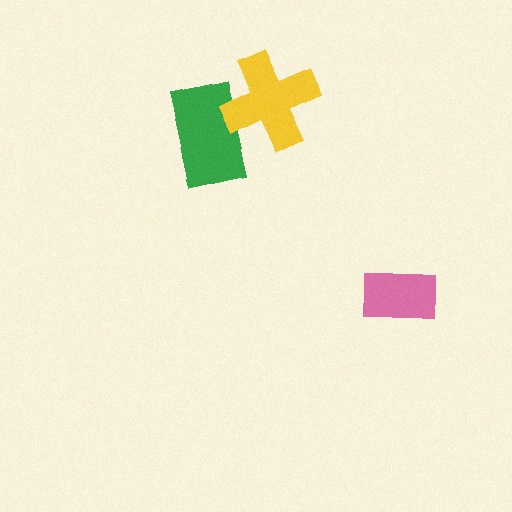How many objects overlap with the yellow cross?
1 object overlaps with the yellow cross.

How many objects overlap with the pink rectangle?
0 objects overlap with the pink rectangle.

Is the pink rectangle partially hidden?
No, no other shape covers it.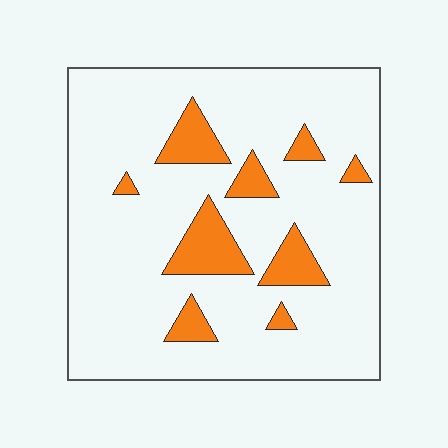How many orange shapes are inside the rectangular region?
9.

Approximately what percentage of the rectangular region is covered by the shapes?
Approximately 15%.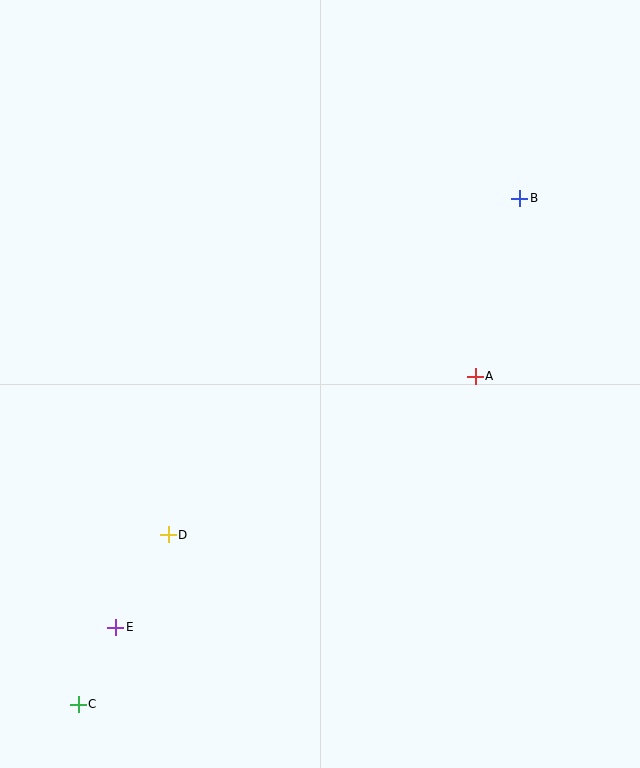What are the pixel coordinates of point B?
Point B is at (520, 198).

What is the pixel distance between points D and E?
The distance between D and E is 106 pixels.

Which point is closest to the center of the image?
Point A at (475, 376) is closest to the center.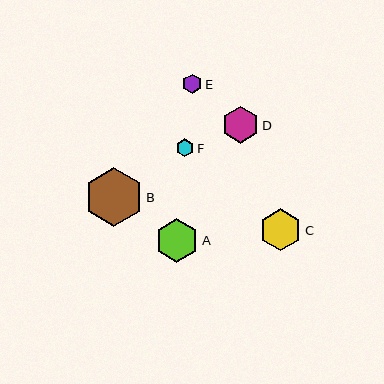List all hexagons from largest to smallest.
From largest to smallest: B, A, C, D, E, F.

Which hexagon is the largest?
Hexagon B is the largest with a size of approximately 59 pixels.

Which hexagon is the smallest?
Hexagon F is the smallest with a size of approximately 17 pixels.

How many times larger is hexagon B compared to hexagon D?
Hexagon B is approximately 1.6 times the size of hexagon D.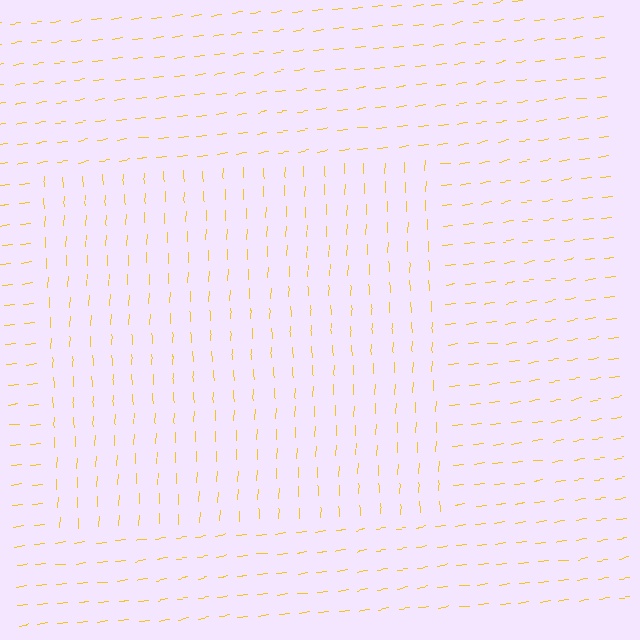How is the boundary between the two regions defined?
The boundary is defined purely by a change in line orientation (approximately 80 degrees difference). All lines are the same color and thickness.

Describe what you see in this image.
The image is filled with small yellow line segments. A rectangle region in the image has lines oriented differently from the surrounding lines, creating a visible texture boundary.